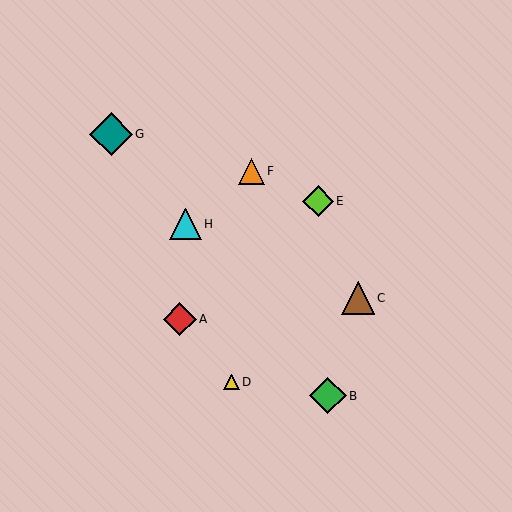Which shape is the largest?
The teal diamond (labeled G) is the largest.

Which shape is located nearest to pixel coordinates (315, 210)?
The lime diamond (labeled E) at (318, 201) is nearest to that location.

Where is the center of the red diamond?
The center of the red diamond is at (180, 319).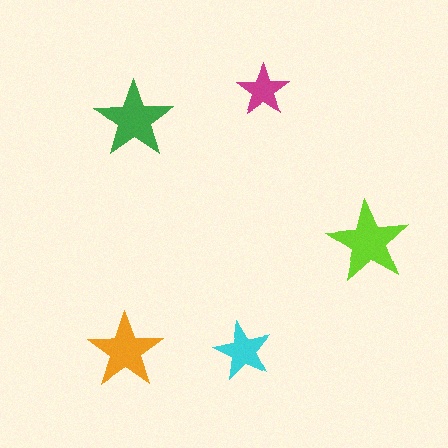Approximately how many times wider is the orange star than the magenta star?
About 1.5 times wider.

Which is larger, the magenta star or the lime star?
The lime one.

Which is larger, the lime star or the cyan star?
The lime one.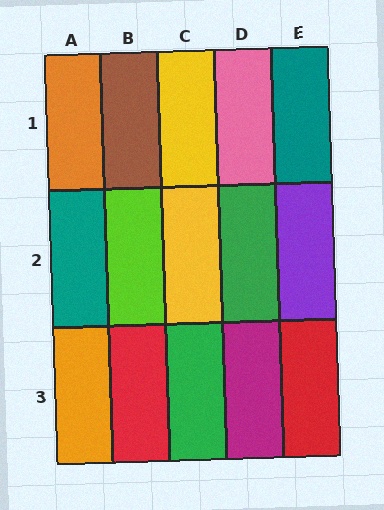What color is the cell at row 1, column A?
Orange.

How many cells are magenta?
1 cell is magenta.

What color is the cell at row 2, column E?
Purple.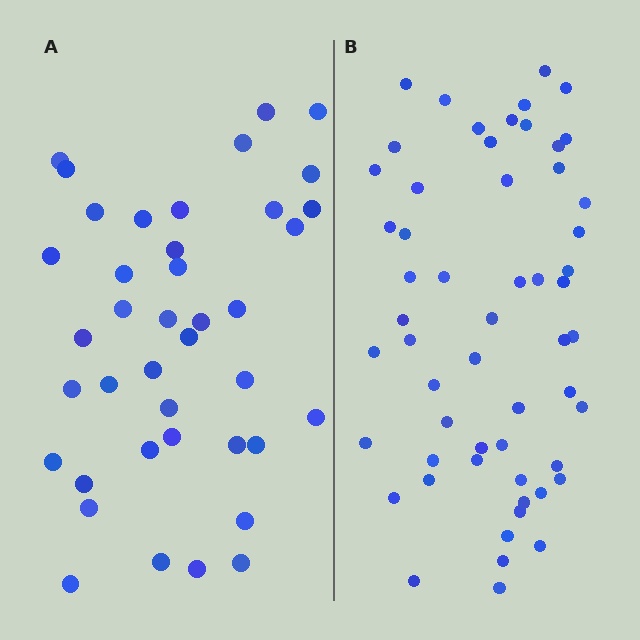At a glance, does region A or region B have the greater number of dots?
Region B (the right region) has more dots.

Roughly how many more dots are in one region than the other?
Region B has approximately 15 more dots than region A.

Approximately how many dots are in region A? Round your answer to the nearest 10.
About 40 dots.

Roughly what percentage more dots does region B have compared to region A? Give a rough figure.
About 40% more.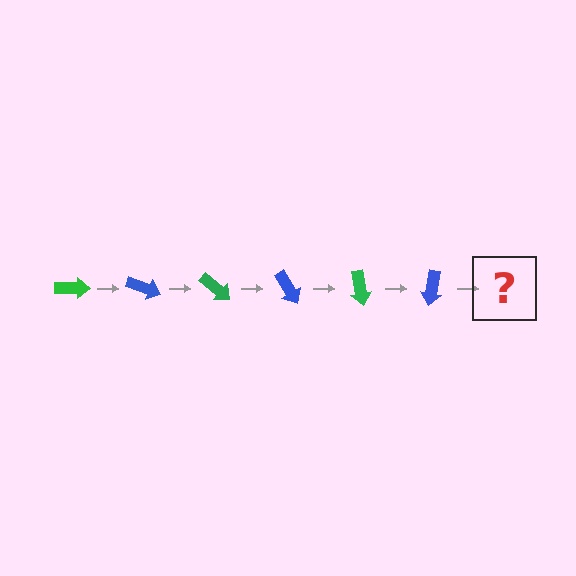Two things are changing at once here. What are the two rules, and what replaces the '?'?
The two rules are that it rotates 20 degrees each step and the color cycles through green and blue. The '?' should be a green arrow, rotated 120 degrees from the start.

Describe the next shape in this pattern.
It should be a green arrow, rotated 120 degrees from the start.